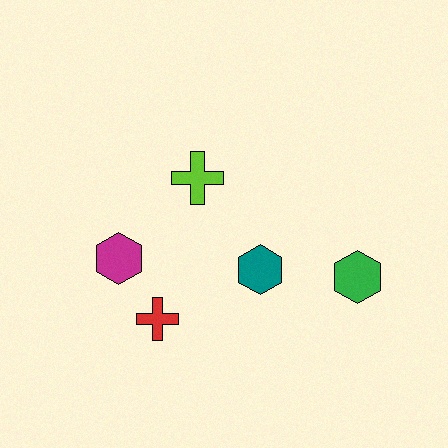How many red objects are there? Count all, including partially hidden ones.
There is 1 red object.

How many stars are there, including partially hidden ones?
There are no stars.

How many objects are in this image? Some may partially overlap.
There are 5 objects.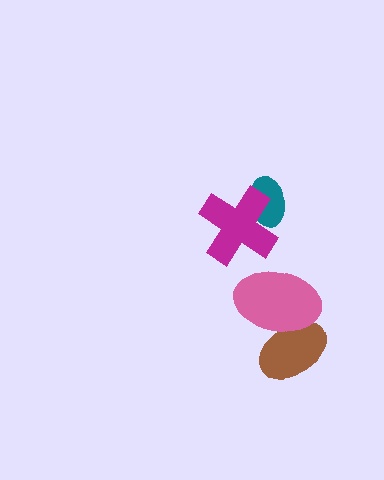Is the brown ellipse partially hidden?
Yes, it is partially covered by another shape.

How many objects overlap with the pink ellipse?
1 object overlaps with the pink ellipse.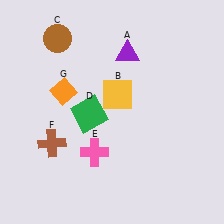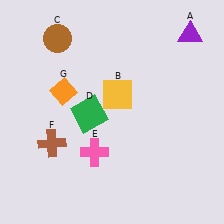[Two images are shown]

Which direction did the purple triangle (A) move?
The purple triangle (A) moved right.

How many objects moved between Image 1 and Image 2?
1 object moved between the two images.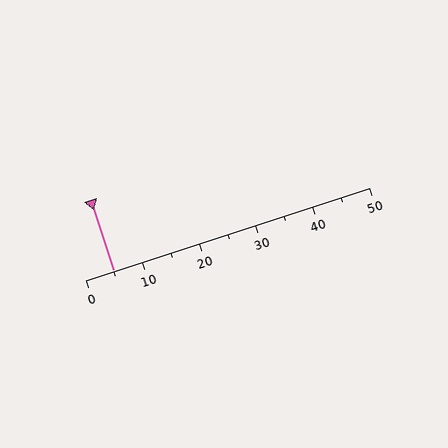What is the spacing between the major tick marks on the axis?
The major ticks are spaced 10 apart.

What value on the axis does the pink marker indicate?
The marker indicates approximately 5.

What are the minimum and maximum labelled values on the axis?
The axis runs from 0 to 50.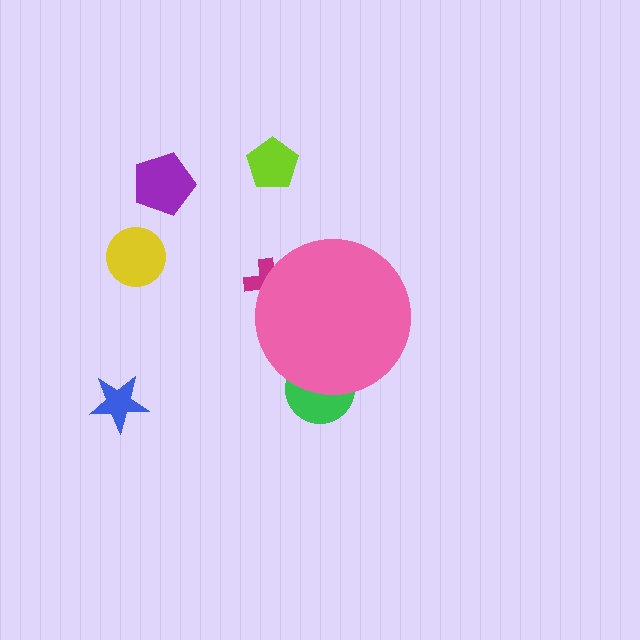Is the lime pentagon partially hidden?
No, the lime pentagon is fully visible.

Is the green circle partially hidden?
Yes, the green circle is partially hidden behind the pink circle.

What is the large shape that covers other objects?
A pink circle.